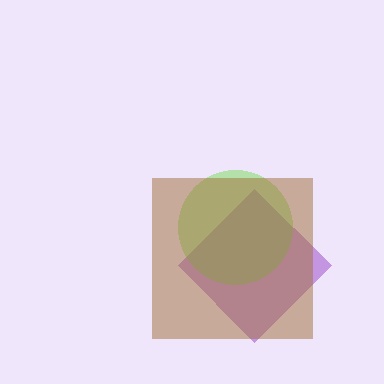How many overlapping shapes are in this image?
There are 3 overlapping shapes in the image.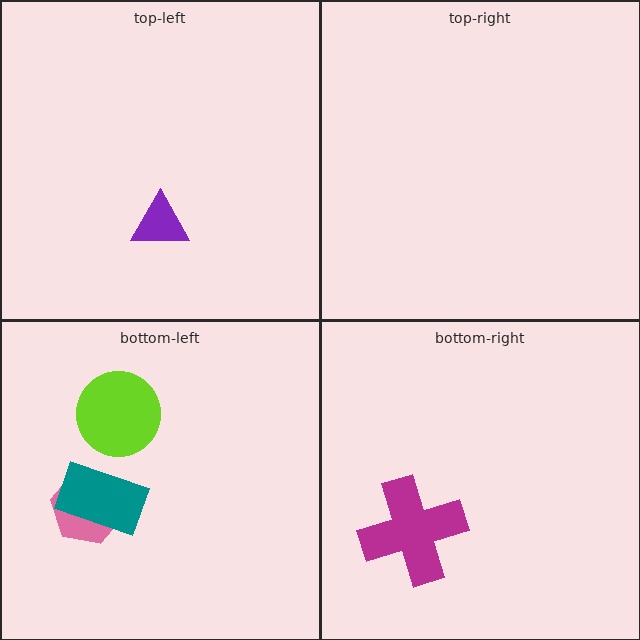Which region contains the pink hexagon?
The bottom-left region.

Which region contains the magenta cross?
The bottom-right region.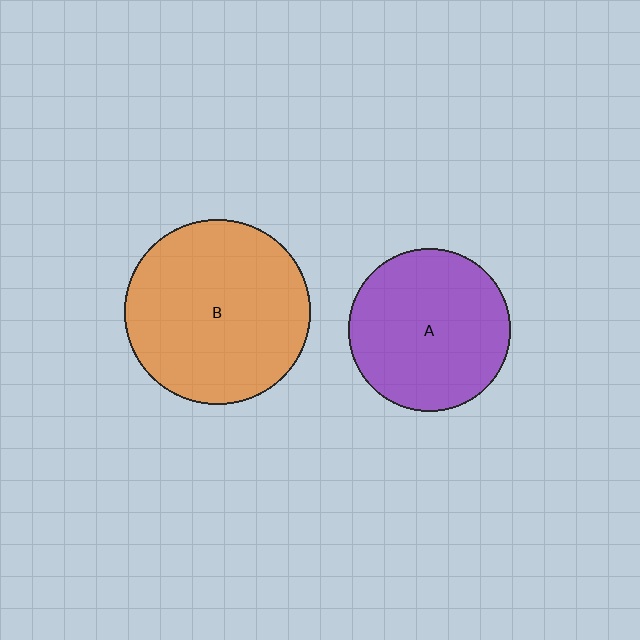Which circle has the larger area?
Circle B (orange).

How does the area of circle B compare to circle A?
Approximately 1.3 times.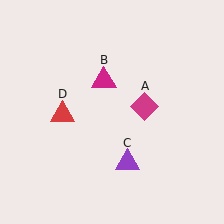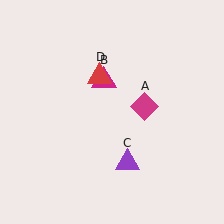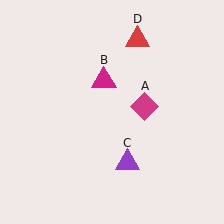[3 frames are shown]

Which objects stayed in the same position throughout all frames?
Magenta diamond (object A) and magenta triangle (object B) and purple triangle (object C) remained stationary.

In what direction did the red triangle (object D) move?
The red triangle (object D) moved up and to the right.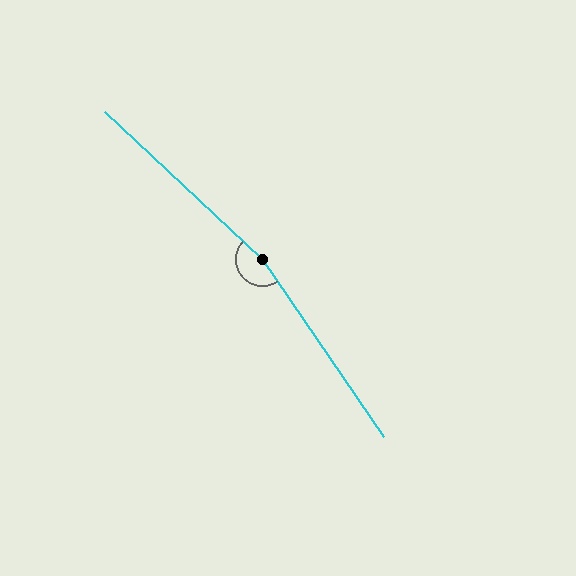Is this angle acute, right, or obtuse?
It is obtuse.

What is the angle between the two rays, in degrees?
Approximately 167 degrees.